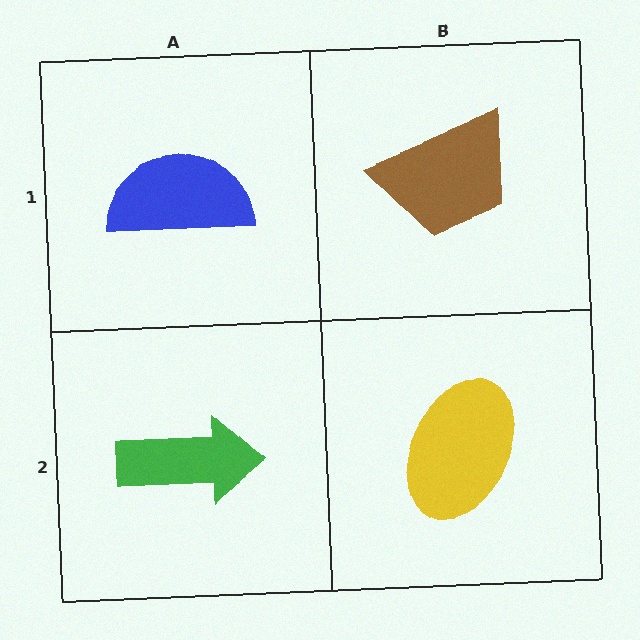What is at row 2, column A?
A green arrow.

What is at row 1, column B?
A brown trapezoid.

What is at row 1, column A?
A blue semicircle.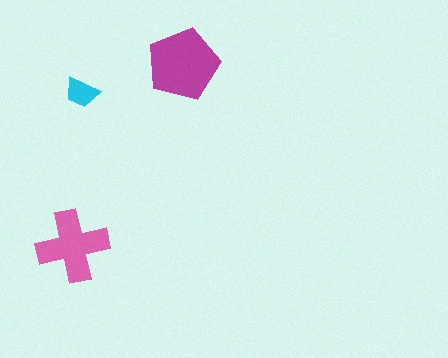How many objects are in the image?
There are 3 objects in the image.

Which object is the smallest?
The cyan trapezoid.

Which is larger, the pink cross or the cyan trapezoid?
The pink cross.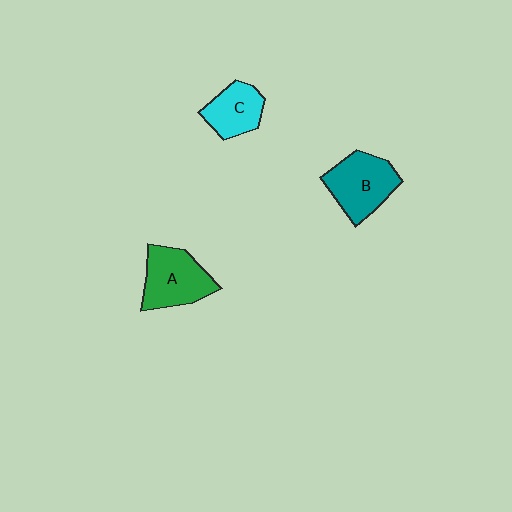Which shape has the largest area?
Shape B (teal).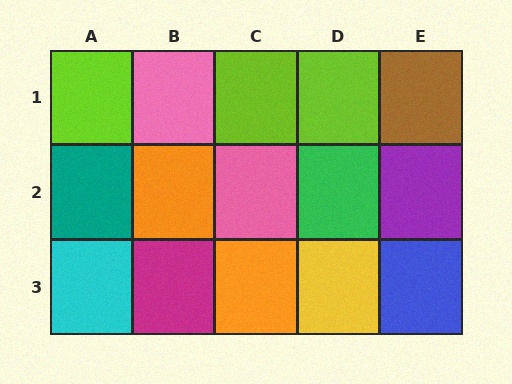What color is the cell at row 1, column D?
Lime.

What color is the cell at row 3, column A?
Cyan.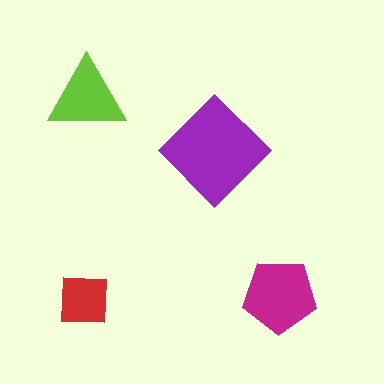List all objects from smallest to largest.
The red square, the lime triangle, the magenta pentagon, the purple diamond.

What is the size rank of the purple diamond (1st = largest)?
1st.